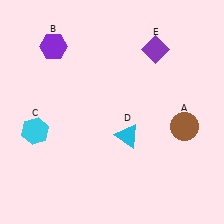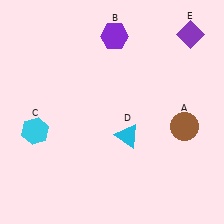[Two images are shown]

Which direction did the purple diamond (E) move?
The purple diamond (E) moved right.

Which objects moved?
The objects that moved are: the purple hexagon (B), the purple diamond (E).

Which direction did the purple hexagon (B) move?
The purple hexagon (B) moved right.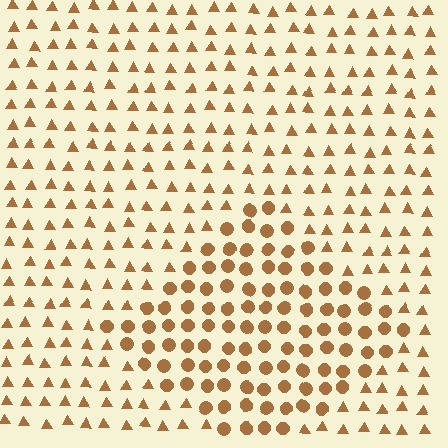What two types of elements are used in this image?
The image uses circles inside the diamond region and triangles outside it.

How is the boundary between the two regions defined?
The boundary is defined by a change in element shape: circles inside vs. triangles outside. All elements share the same color and spacing.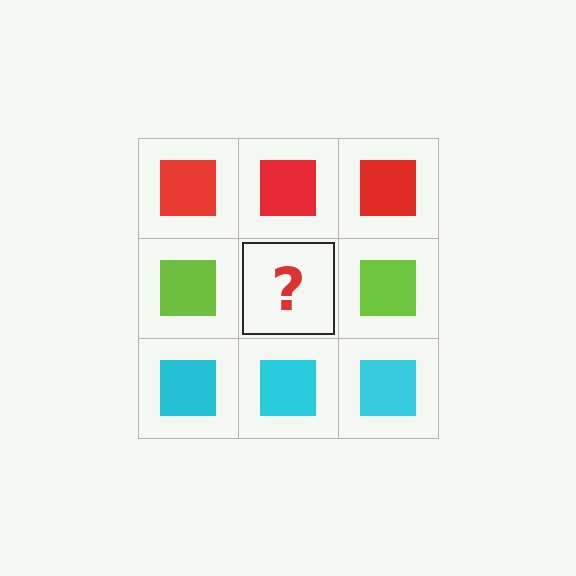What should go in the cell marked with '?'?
The missing cell should contain a lime square.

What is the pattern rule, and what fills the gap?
The rule is that each row has a consistent color. The gap should be filled with a lime square.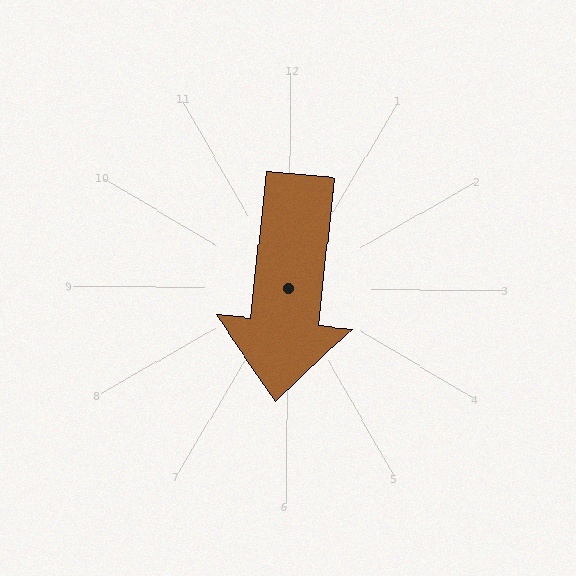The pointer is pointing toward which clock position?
Roughly 6 o'clock.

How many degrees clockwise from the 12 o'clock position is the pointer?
Approximately 186 degrees.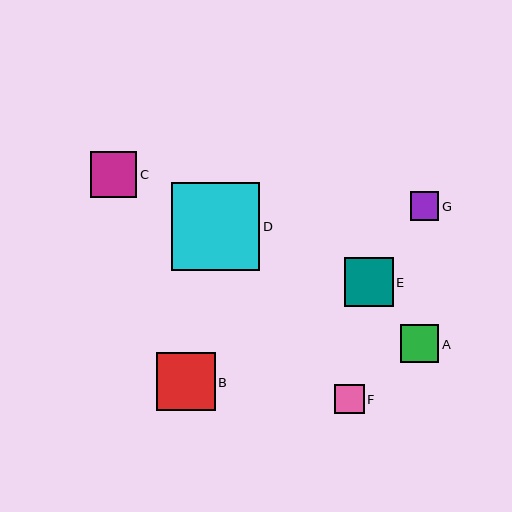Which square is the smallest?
Square G is the smallest with a size of approximately 28 pixels.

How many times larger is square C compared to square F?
Square C is approximately 1.6 times the size of square F.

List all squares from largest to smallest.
From largest to smallest: D, B, E, C, A, F, G.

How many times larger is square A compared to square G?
Square A is approximately 1.3 times the size of square G.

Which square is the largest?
Square D is the largest with a size of approximately 89 pixels.